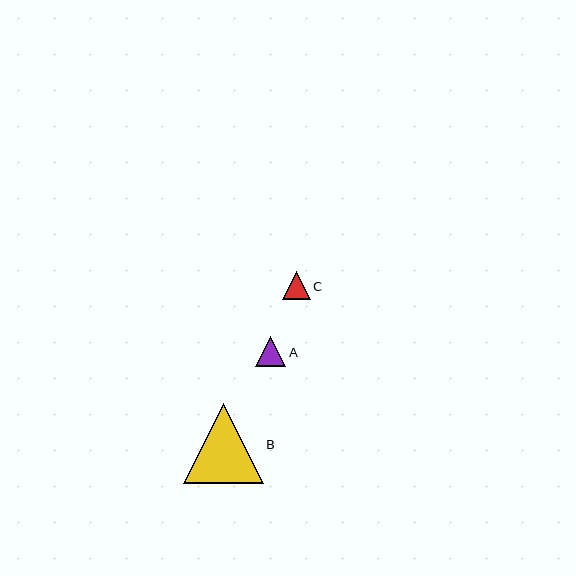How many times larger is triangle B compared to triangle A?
Triangle B is approximately 2.6 times the size of triangle A.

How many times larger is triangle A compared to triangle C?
Triangle A is approximately 1.1 times the size of triangle C.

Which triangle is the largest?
Triangle B is the largest with a size of approximately 80 pixels.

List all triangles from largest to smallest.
From largest to smallest: B, A, C.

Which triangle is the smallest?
Triangle C is the smallest with a size of approximately 27 pixels.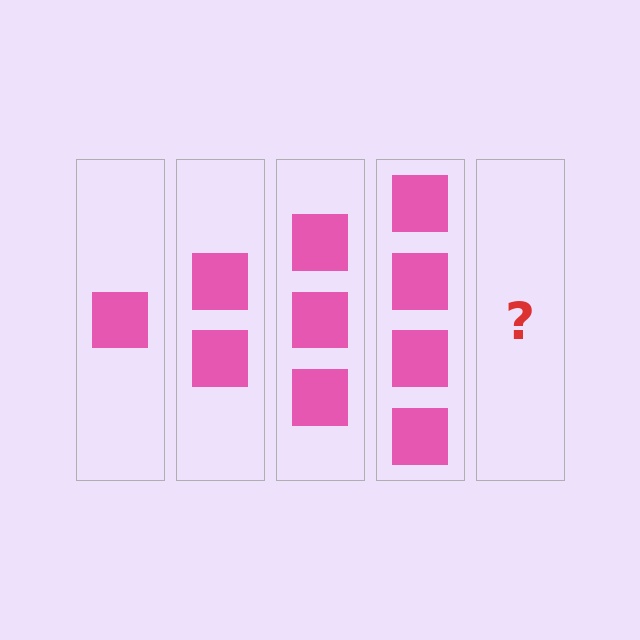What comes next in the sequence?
The next element should be 5 squares.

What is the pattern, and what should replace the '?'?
The pattern is that each step adds one more square. The '?' should be 5 squares.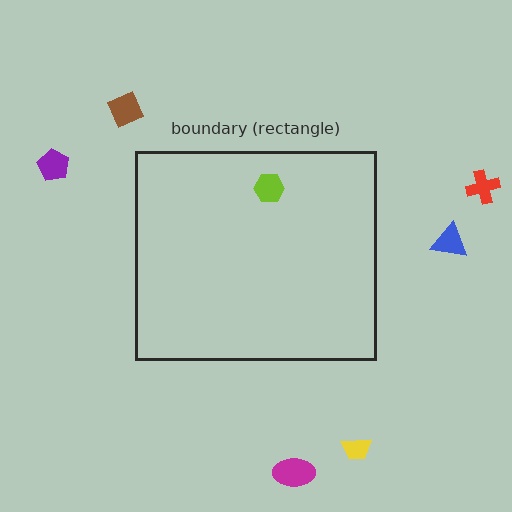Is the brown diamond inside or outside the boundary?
Outside.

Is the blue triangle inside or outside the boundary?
Outside.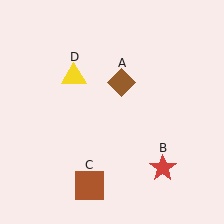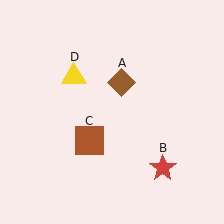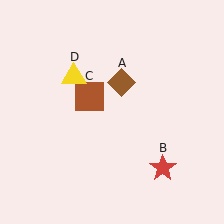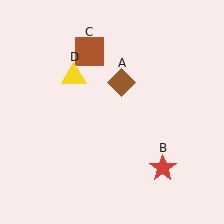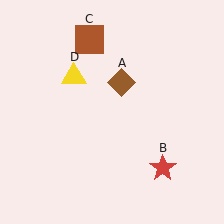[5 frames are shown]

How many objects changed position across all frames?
1 object changed position: brown square (object C).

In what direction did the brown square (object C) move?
The brown square (object C) moved up.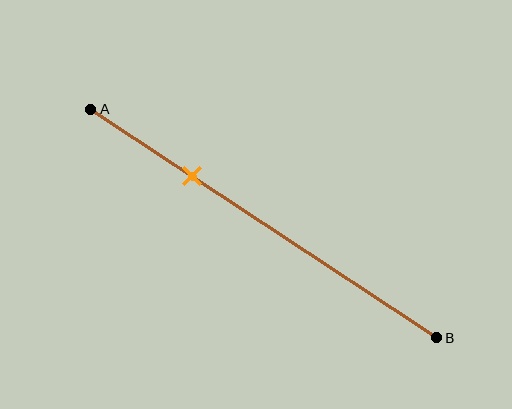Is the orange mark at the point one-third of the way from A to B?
No, the mark is at about 30% from A, not at the 33% one-third point.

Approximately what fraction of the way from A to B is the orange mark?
The orange mark is approximately 30% of the way from A to B.